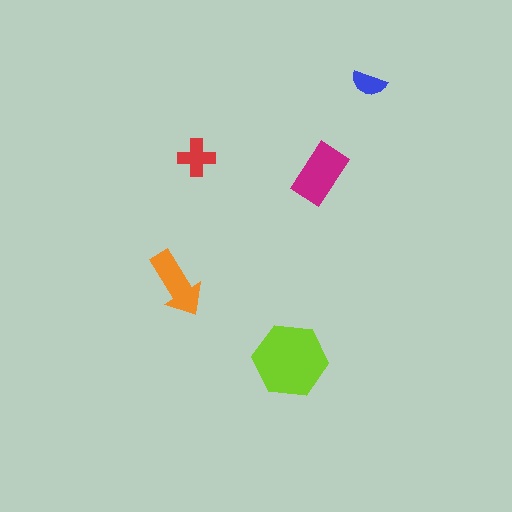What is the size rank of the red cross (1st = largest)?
4th.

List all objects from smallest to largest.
The blue semicircle, the red cross, the orange arrow, the magenta rectangle, the lime hexagon.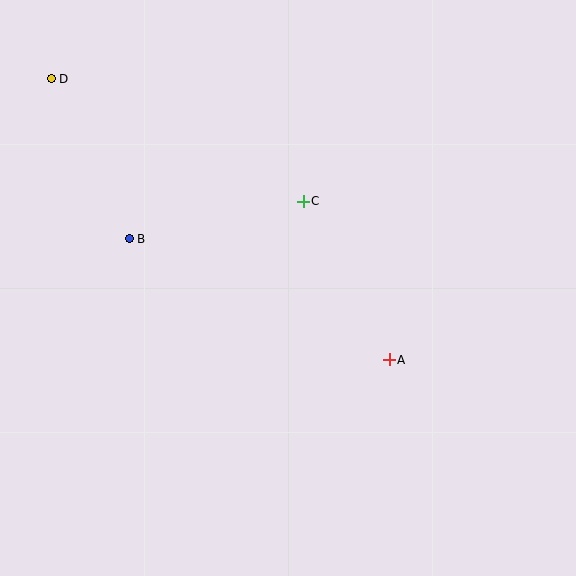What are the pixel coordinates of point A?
Point A is at (389, 360).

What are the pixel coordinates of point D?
Point D is at (51, 79).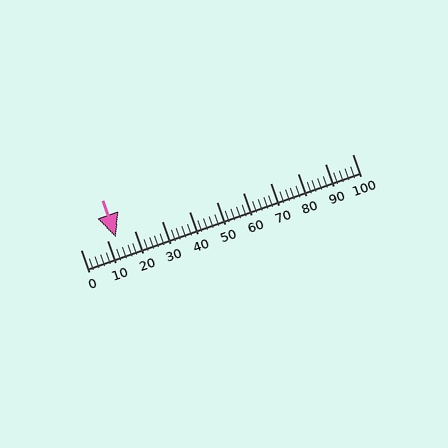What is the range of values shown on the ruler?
The ruler shows values from 0 to 100.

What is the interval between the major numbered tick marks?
The major tick marks are spaced 10 units apart.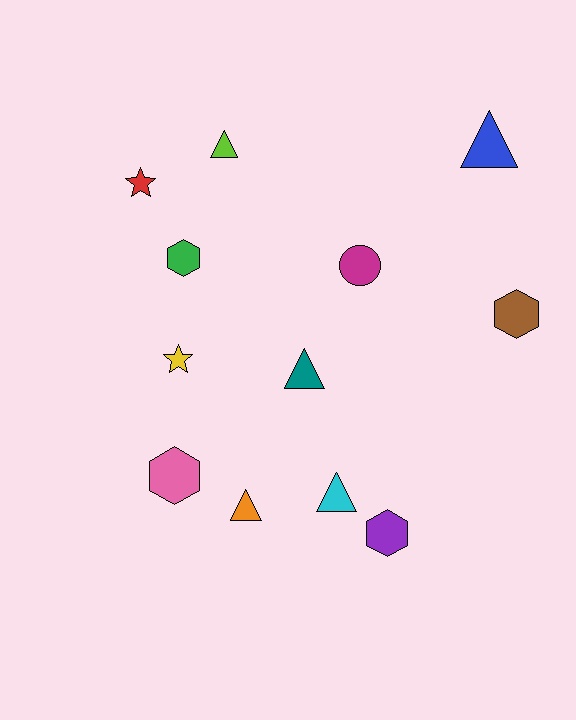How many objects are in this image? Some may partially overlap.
There are 12 objects.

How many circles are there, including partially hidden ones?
There is 1 circle.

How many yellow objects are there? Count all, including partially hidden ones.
There is 1 yellow object.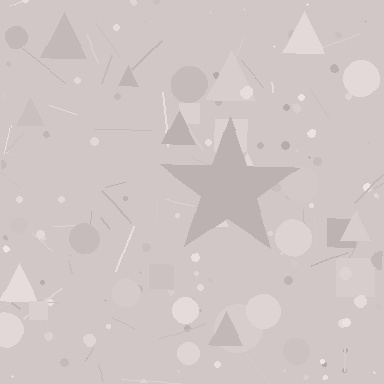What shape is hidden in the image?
A star is hidden in the image.